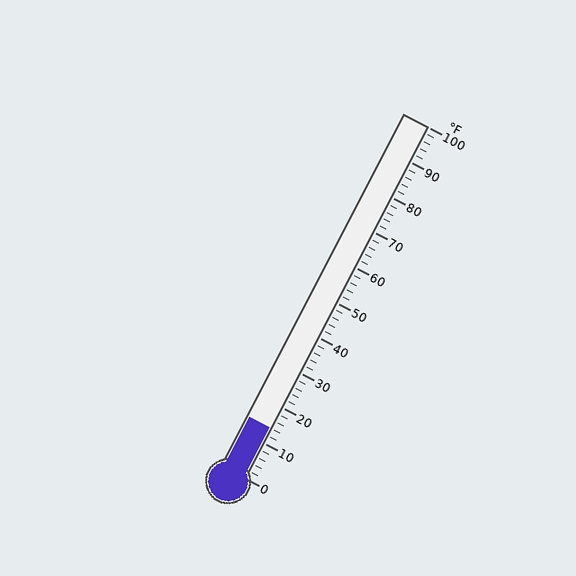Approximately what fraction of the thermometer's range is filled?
The thermometer is filled to approximately 15% of its range.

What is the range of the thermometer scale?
The thermometer scale ranges from 0°F to 100°F.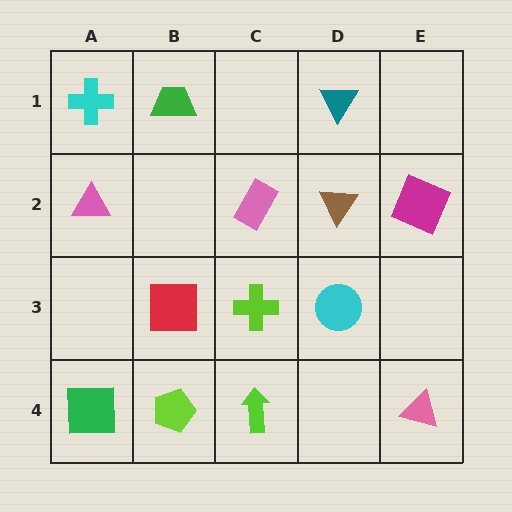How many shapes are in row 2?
4 shapes.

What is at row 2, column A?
A pink triangle.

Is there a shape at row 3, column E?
No, that cell is empty.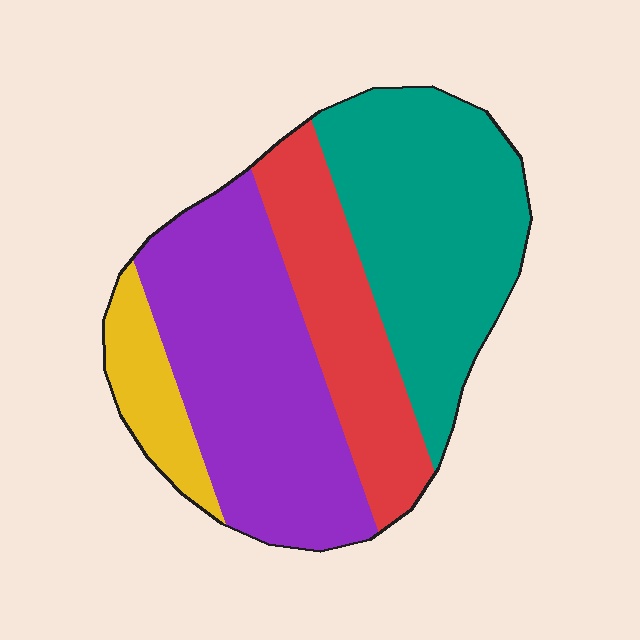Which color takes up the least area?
Yellow, at roughly 10%.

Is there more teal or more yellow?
Teal.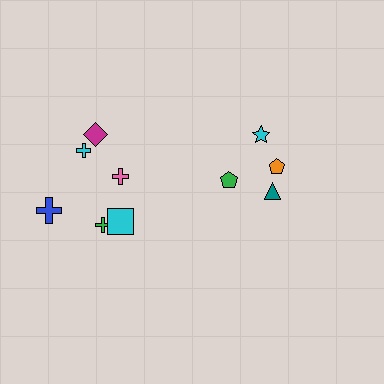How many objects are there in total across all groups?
There are 10 objects.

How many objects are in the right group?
There are 4 objects.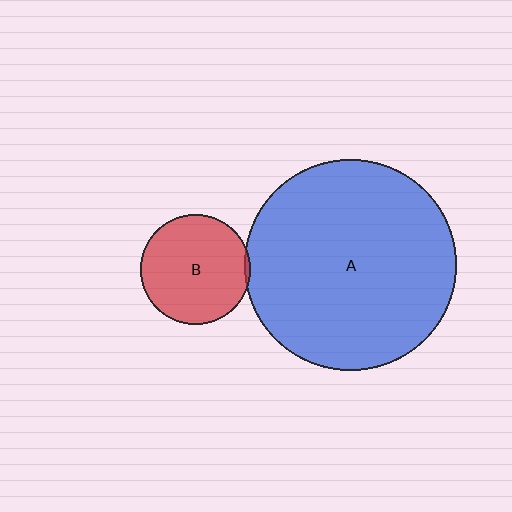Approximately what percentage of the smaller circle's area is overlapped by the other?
Approximately 5%.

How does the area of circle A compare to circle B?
Approximately 3.7 times.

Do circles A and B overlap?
Yes.